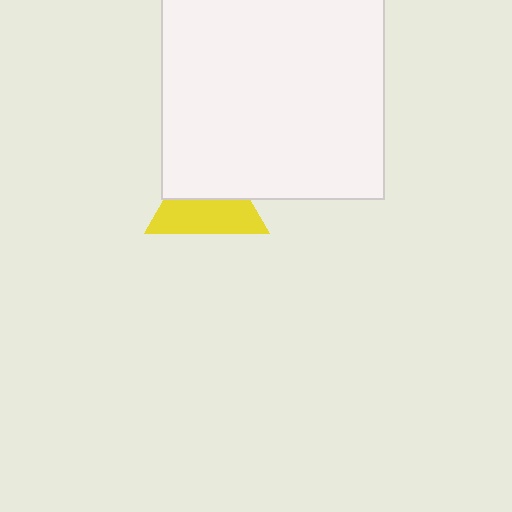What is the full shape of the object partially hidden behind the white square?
The partially hidden object is a yellow triangle.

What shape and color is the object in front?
The object in front is a white square.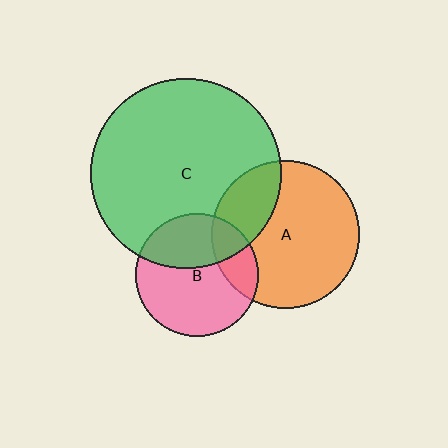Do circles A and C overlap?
Yes.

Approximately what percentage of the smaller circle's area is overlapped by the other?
Approximately 25%.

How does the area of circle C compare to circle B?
Approximately 2.4 times.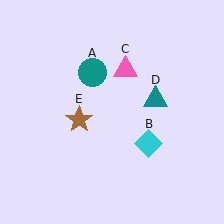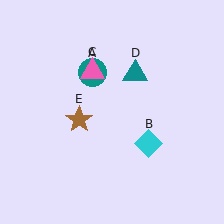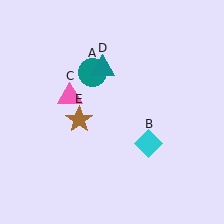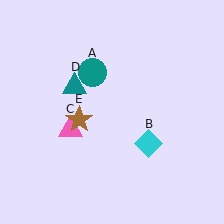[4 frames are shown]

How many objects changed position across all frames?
2 objects changed position: pink triangle (object C), teal triangle (object D).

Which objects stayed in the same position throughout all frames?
Teal circle (object A) and cyan diamond (object B) and brown star (object E) remained stationary.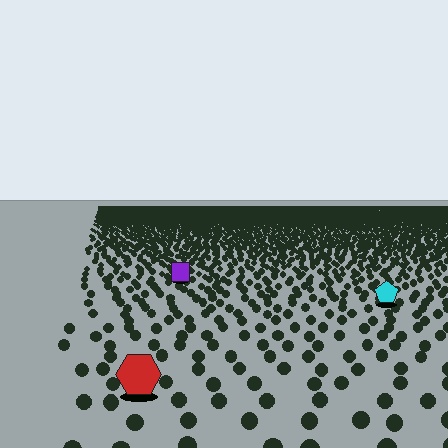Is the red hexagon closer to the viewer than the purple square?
Yes. The red hexagon is closer — you can tell from the texture gradient: the ground texture is coarser near it.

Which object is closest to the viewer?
The red hexagon is closest. The texture marks near it are larger and more spread out.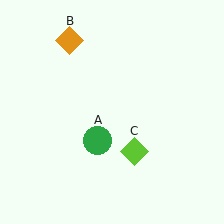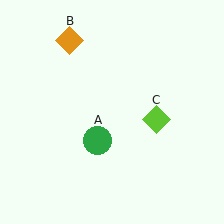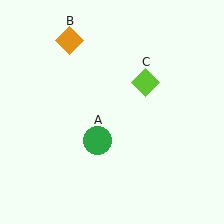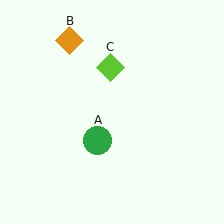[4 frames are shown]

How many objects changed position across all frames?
1 object changed position: lime diamond (object C).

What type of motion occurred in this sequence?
The lime diamond (object C) rotated counterclockwise around the center of the scene.